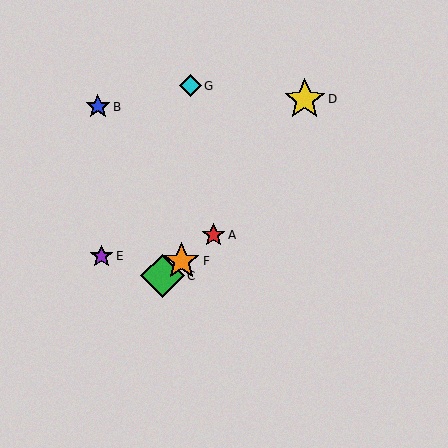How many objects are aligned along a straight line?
3 objects (A, C, F) are aligned along a straight line.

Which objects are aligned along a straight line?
Objects A, C, F are aligned along a straight line.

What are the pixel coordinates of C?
Object C is at (162, 276).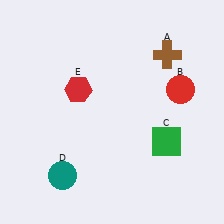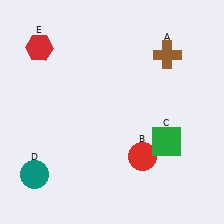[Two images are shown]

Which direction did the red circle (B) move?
The red circle (B) moved down.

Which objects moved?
The objects that moved are: the red circle (B), the teal circle (D), the red hexagon (E).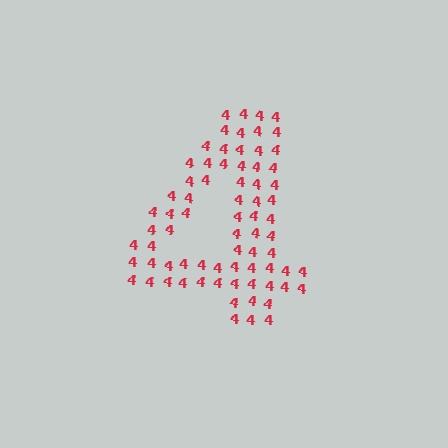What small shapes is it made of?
It is made of small digit 4's.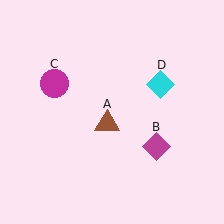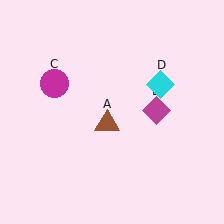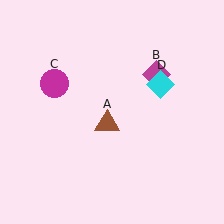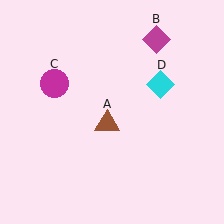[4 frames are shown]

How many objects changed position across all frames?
1 object changed position: magenta diamond (object B).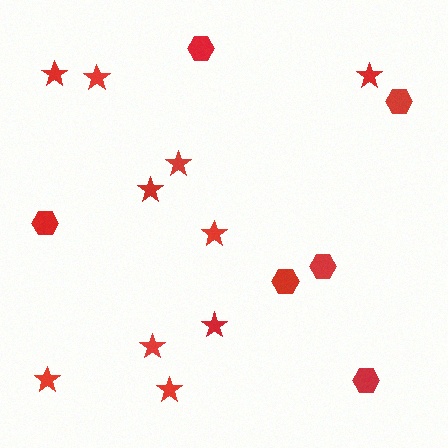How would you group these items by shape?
There are 2 groups: one group of hexagons (6) and one group of stars (10).